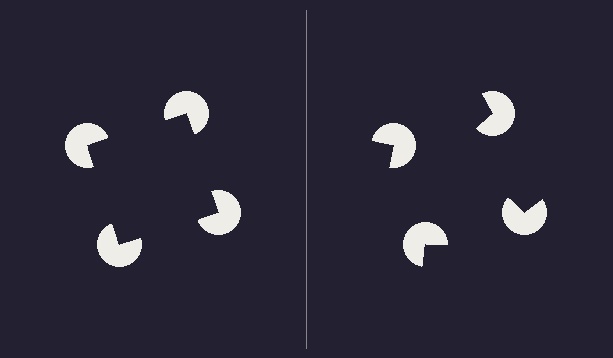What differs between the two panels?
The pac-man discs are positioned identically on both sides; only the wedge orientations differ. On the left they align to a square; on the right they are misaligned.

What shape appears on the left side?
An illusory square.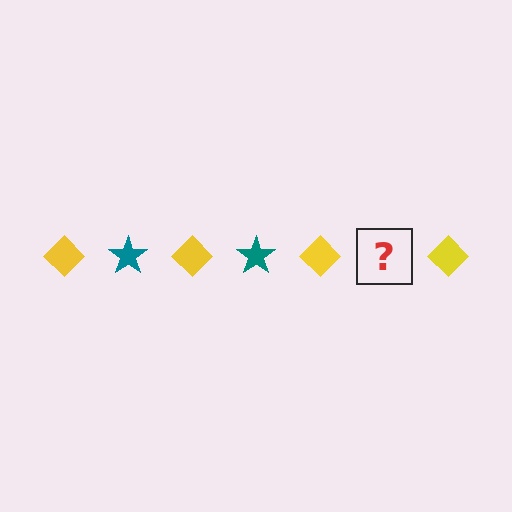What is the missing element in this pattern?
The missing element is a teal star.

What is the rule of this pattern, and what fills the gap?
The rule is that the pattern alternates between yellow diamond and teal star. The gap should be filled with a teal star.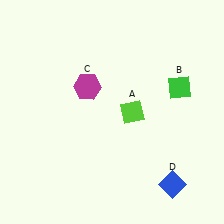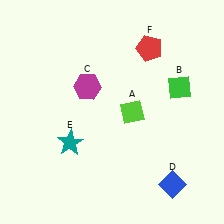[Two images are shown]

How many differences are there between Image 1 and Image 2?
There are 2 differences between the two images.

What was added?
A teal star (E), a red pentagon (F) were added in Image 2.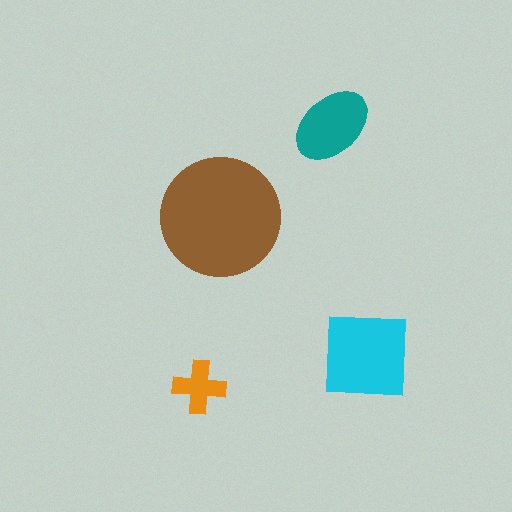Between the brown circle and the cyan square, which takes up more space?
The brown circle.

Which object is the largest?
The brown circle.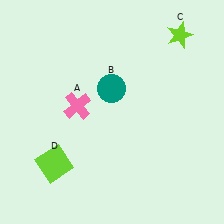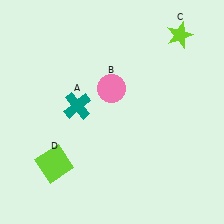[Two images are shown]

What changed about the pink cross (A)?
In Image 1, A is pink. In Image 2, it changed to teal.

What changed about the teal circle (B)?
In Image 1, B is teal. In Image 2, it changed to pink.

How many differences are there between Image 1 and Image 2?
There are 2 differences between the two images.